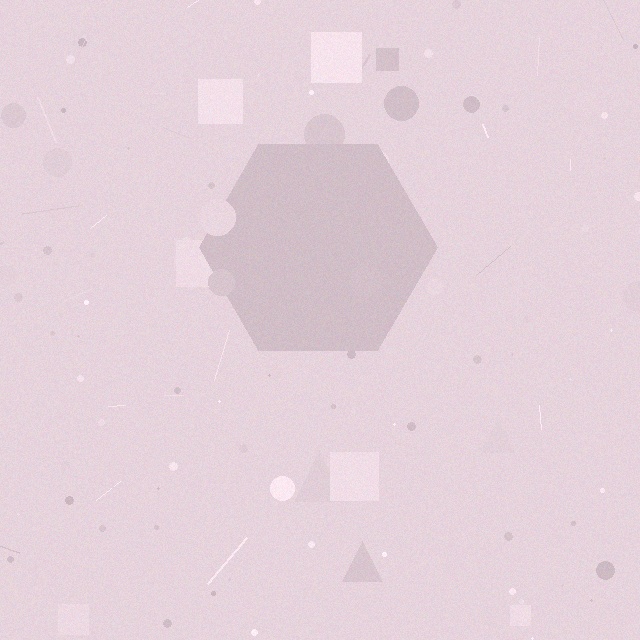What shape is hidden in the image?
A hexagon is hidden in the image.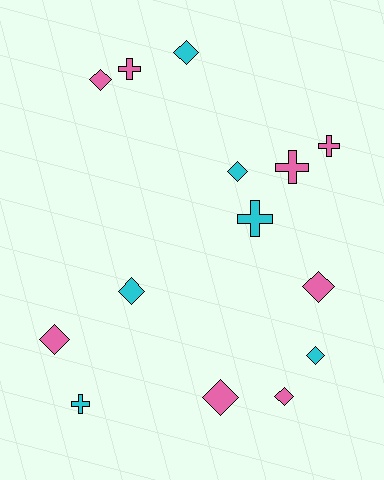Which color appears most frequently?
Pink, with 8 objects.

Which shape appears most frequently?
Diamond, with 9 objects.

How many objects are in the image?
There are 14 objects.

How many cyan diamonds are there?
There are 4 cyan diamonds.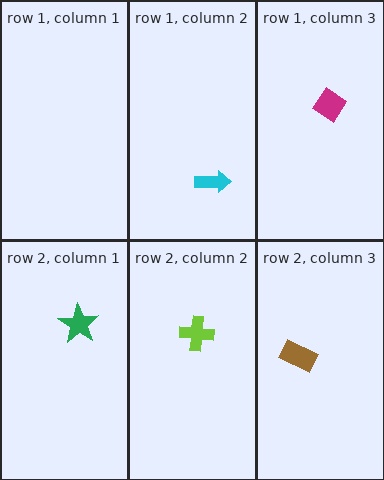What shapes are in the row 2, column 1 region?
The green star.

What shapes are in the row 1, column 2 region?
The cyan arrow.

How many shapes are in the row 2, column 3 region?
1.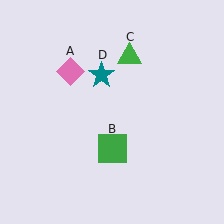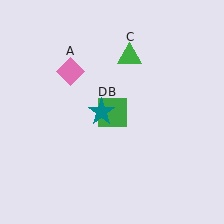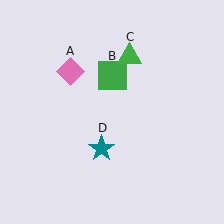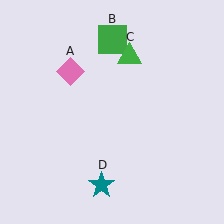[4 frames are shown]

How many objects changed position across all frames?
2 objects changed position: green square (object B), teal star (object D).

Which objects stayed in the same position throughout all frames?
Pink diamond (object A) and green triangle (object C) remained stationary.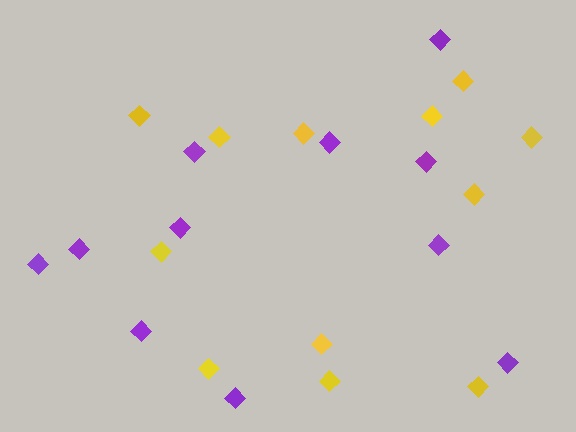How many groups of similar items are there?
There are 2 groups: one group of yellow diamonds (12) and one group of purple diamonds (11).